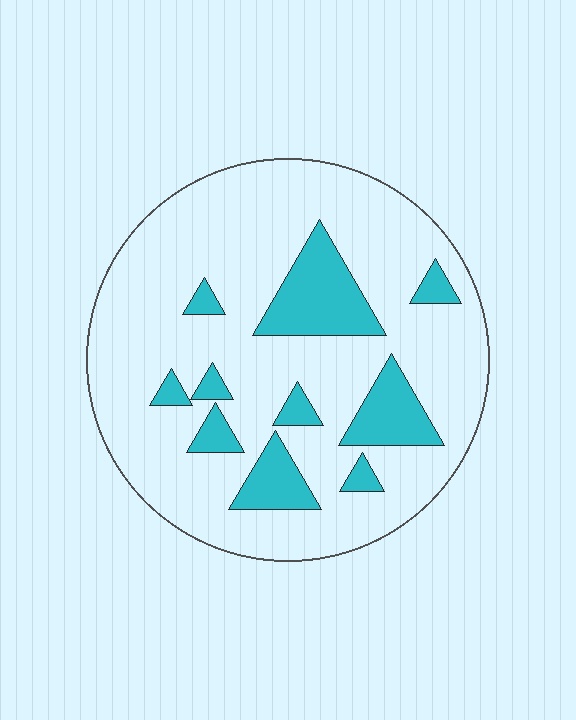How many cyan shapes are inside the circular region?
10.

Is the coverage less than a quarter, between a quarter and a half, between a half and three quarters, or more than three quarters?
Less than a quarter.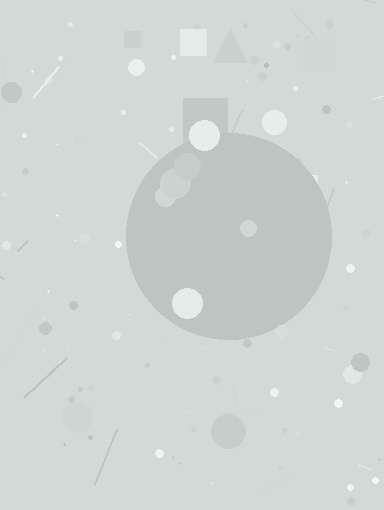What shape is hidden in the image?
A circle is hidden in the image.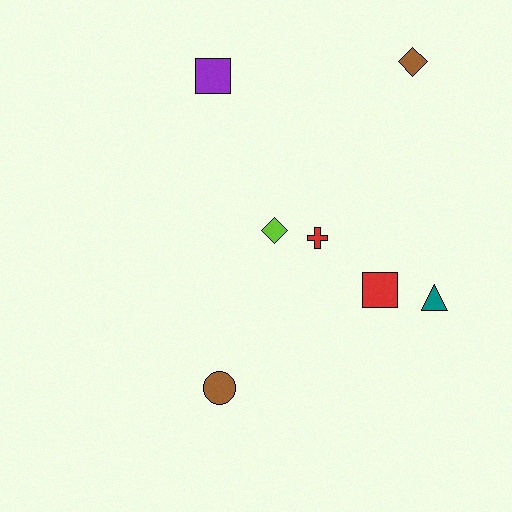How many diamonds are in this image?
There are 2 diamonds.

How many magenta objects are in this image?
There are no magenta objects.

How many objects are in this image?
There are 7 objects.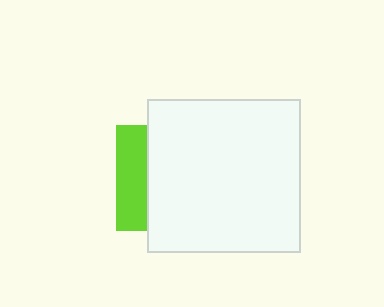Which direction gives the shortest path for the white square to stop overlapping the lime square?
Moving right gives the shortest separation.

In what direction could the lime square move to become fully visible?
The lime square could move left. That would shift it out from behind the white square entirely.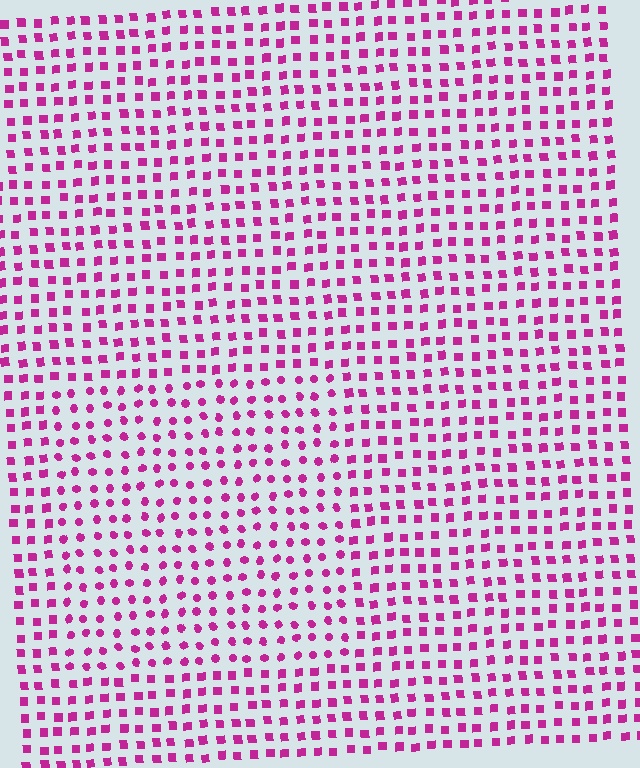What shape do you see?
I see a rectangle.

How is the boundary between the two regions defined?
The boundary is defined by a change in element shape: circles inside vs. squares outside. All elements share the same color and spacing.